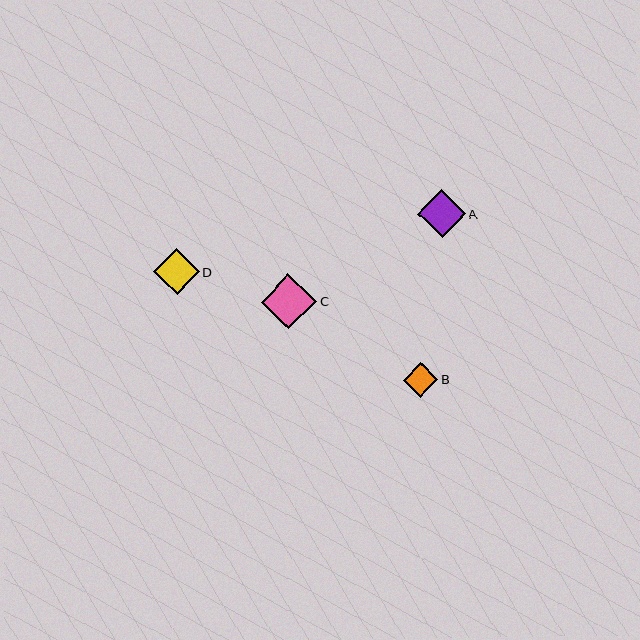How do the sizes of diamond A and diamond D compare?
Diamond A and diamond D are approximately the same size.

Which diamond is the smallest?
Diamond B is the smallest with a size of approximately 34 pixels.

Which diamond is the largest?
Diamond C is the largest with a size of approximately 56 pixels.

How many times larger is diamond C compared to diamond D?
Diamond C is approximately 1.2 times the size of diamond D.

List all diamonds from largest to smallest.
From largest to smallest: C, A, D, B.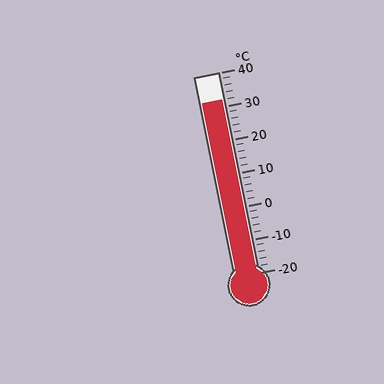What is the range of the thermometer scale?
The thermometer scale ranges from -20°C to 40°C.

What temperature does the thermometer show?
The thermometer shows approximately 32°C.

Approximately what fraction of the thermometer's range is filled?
The thermometer is filled to approximately 85% of its range.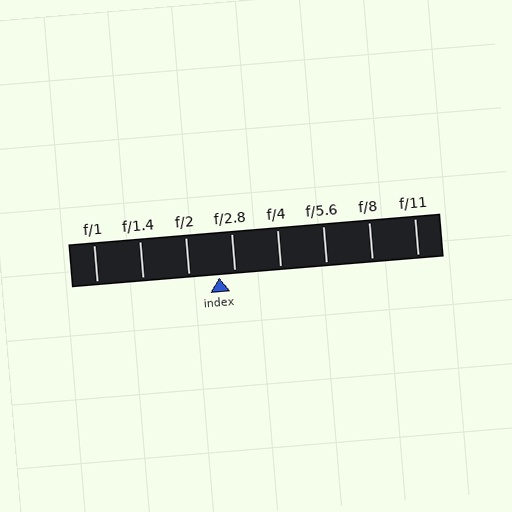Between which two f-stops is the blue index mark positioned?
The index mark is between f/2 and f/2.8.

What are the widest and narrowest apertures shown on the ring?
The widest aperture shown is f/1 and the narrowest is f/11.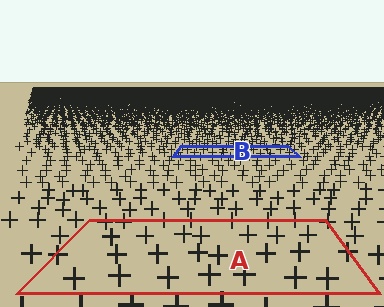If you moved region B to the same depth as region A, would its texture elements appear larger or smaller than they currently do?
They would appear larger. At a closer depth, the same texture elements are projected at a bigger on-screen size.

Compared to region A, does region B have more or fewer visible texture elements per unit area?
Region B has more texture elements per unit area — they are packed more densely because it is farther away.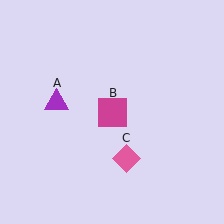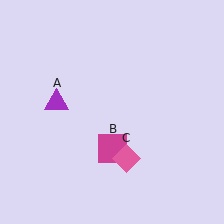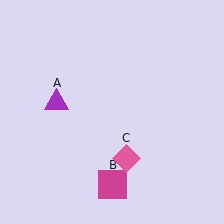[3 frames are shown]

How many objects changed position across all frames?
1 object changed position: magenta square (object B).